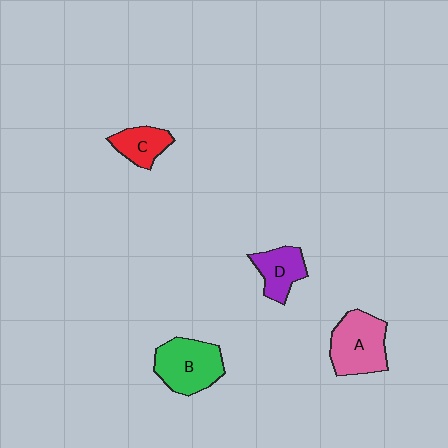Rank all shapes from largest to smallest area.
From largest to smallest: A (pink), B (green), D (purple), C (red).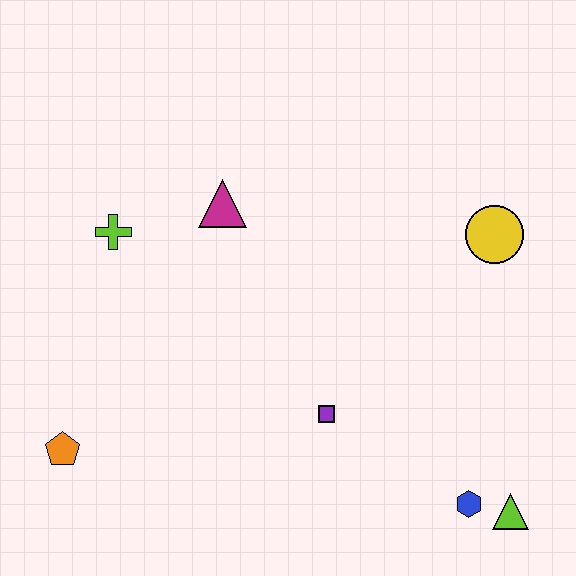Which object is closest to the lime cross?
The magenta triangle is closest to the lime cross.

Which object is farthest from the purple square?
The lime cross is farthest from the purple square.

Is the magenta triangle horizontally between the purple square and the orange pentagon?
Yes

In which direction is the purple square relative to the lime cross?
The purple square is to the right of the lime cross.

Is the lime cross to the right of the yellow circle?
No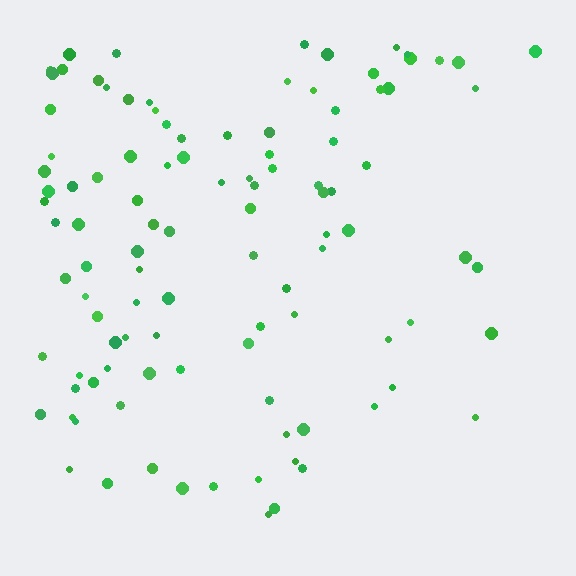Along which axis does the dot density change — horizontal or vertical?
Horizontal.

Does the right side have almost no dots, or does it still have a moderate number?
Still a moderate number, just noticeably fewer than the left.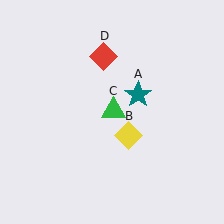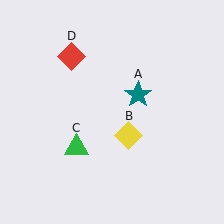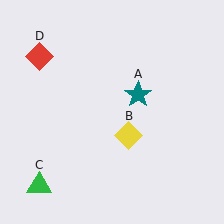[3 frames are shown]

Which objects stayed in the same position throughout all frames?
Teal star (object A) and yellow diamond (object B) remained stationary.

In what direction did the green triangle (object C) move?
The green triangle (object C) moved down and to the left.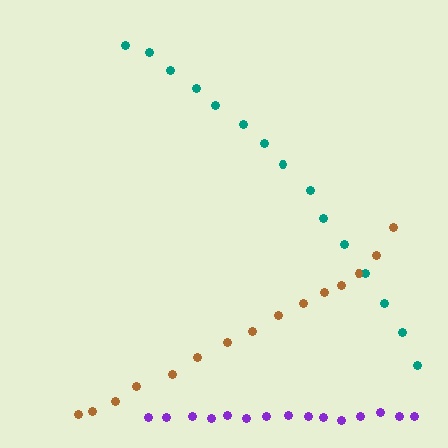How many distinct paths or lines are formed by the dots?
There are 3 distinct paths.